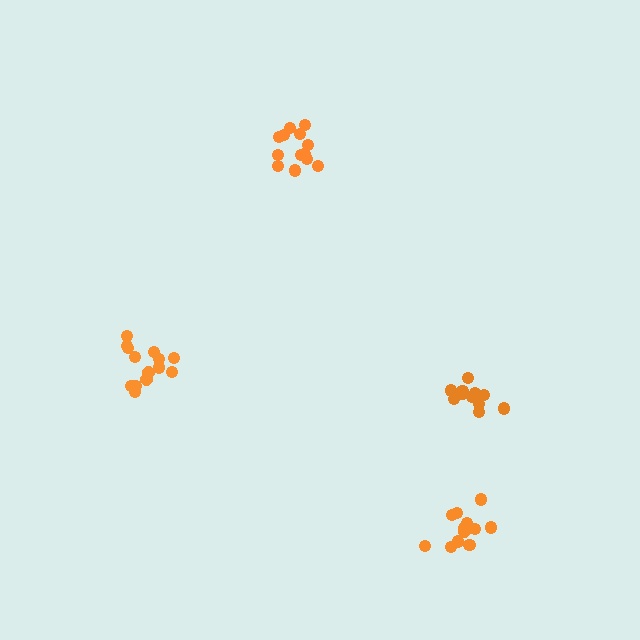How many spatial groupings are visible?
There are 4 spatial groupings.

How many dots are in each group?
Group 1: 12 dots, Group 2: 12 dots, Group 3: 13 dots, Group 4: 14 dots (51 total).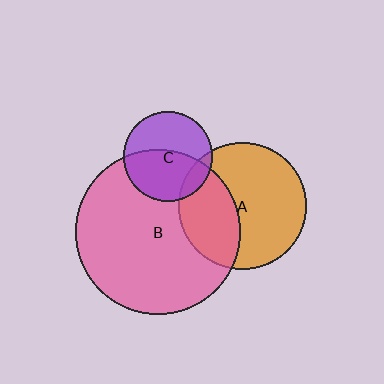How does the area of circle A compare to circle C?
Approximately 2.0 times.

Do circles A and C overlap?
Yes.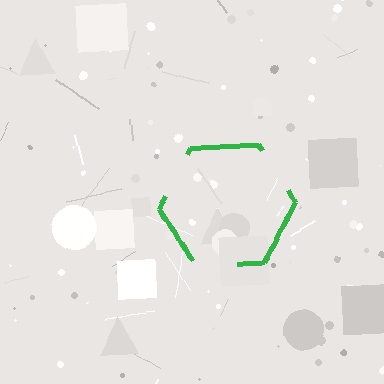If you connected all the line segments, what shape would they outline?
They would outline a hexagon.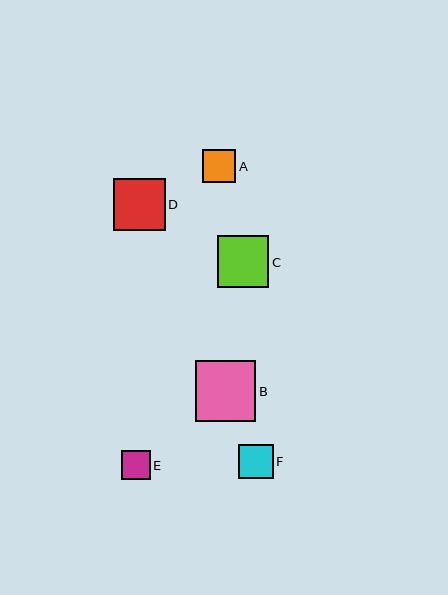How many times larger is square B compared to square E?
Square B is approximately 2.1 times the size of square E.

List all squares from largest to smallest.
From largest to smallest: B, C, D, F, A, E.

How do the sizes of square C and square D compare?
Square C and square D are approximately the same size.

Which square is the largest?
Square B is the largest with a size of approximately 60 pixels.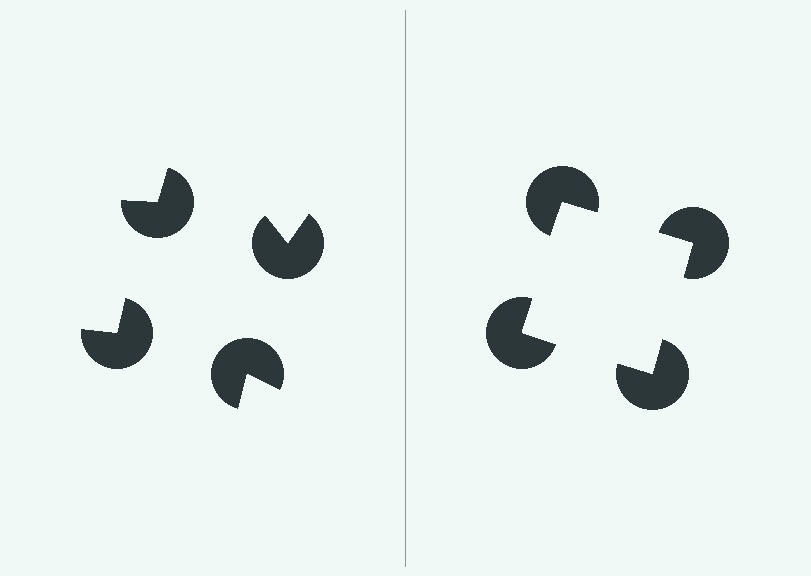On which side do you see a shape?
An illusory square appears on the right side. On the left side the wedge cuts are rotated, so no coherent shape forms.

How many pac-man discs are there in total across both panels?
8 — 4 on each side.